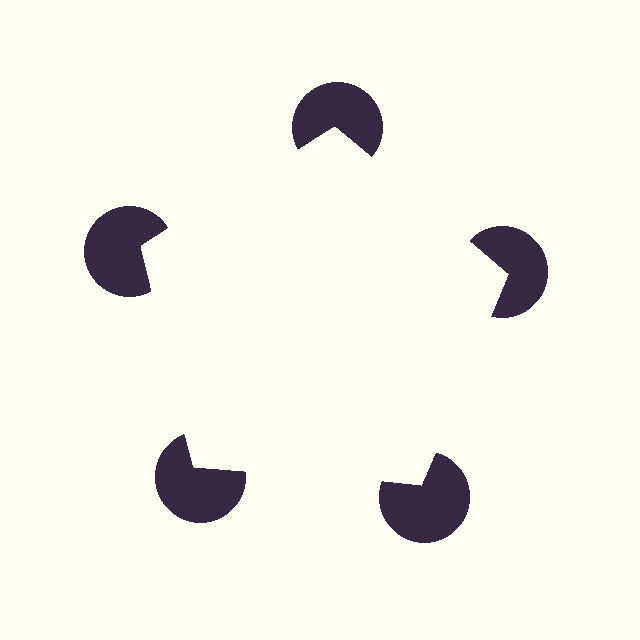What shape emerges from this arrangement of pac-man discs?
An illusory pentagon — its edges are inferred from the aligned wedge cuts in the pac-man discs, not physically drawn.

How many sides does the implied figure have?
5 sides.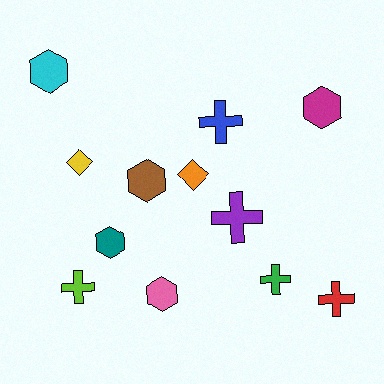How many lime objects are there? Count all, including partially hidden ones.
There is 1 lime object.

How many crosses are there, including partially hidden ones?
There are 5 crosses.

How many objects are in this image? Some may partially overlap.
There are 12 objects.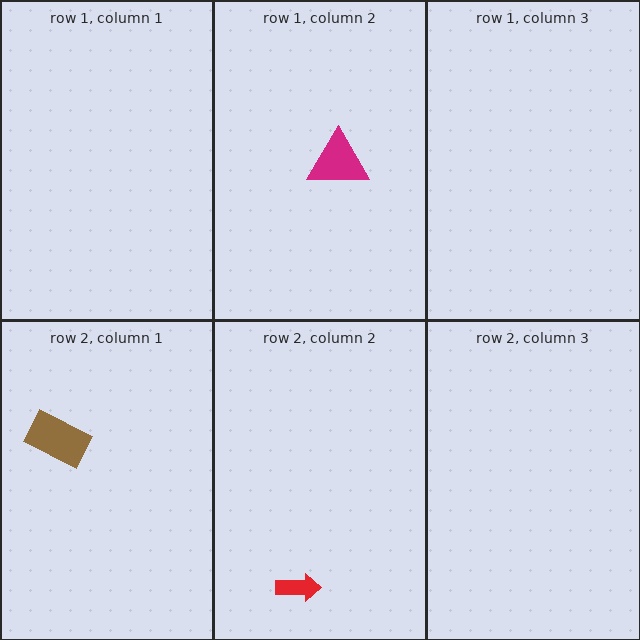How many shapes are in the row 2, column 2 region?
1.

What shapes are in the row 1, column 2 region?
The magenta triangle.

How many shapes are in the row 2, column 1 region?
1.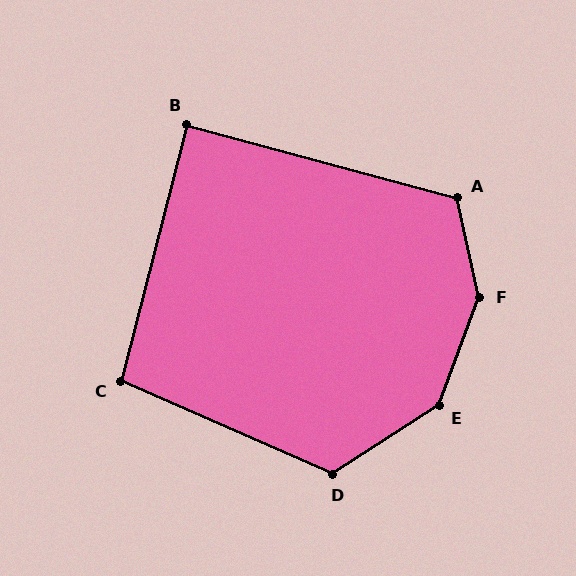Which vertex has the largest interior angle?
F, at approximately 147 degrees.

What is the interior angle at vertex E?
Approximately 143 degrees (obtuse).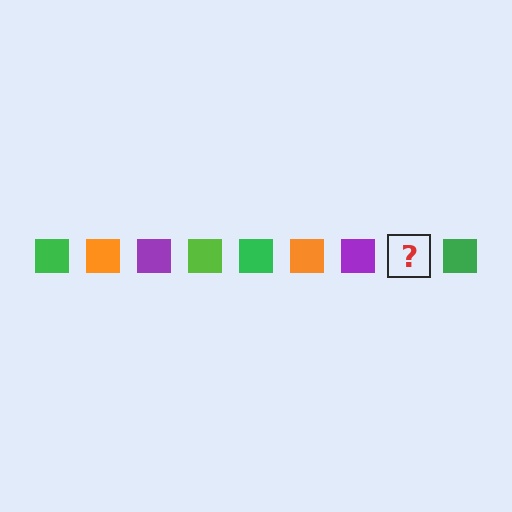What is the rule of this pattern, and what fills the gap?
The rule is that the pattern cycles through green, orange, purple, lime squares. The gap should be filled with a lime square.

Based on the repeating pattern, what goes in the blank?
The blank should be a lime square.